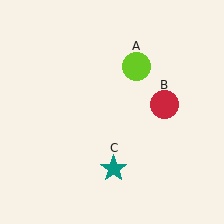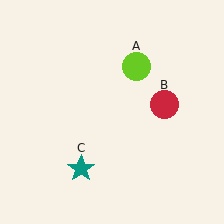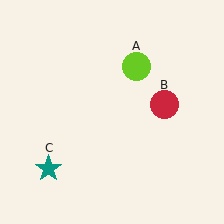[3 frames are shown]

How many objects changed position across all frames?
1 object changed position: teal star (object C).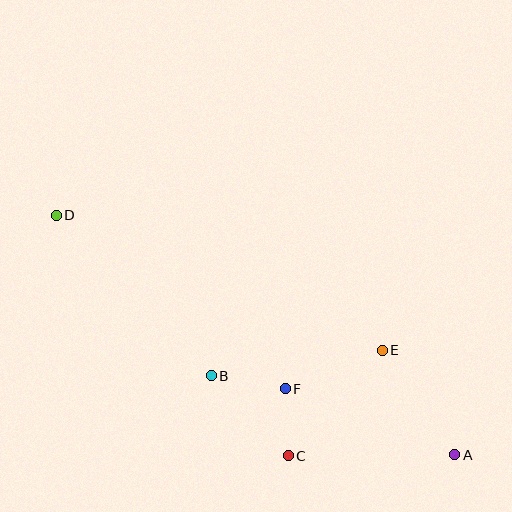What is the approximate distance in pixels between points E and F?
The distance between E and F is approximately 104 pixels.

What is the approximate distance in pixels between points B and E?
The distance between B and E is approximately 173 pixels.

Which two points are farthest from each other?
Points A and D are farthest from each other.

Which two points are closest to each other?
Points C and F are closest to each other.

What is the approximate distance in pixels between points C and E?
The distance between C and E is approximately 141 pixels.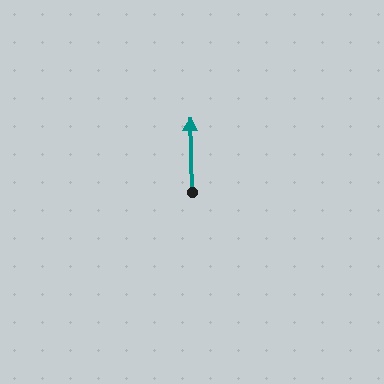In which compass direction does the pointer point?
North.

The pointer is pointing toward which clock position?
Roughly 12 o'clock.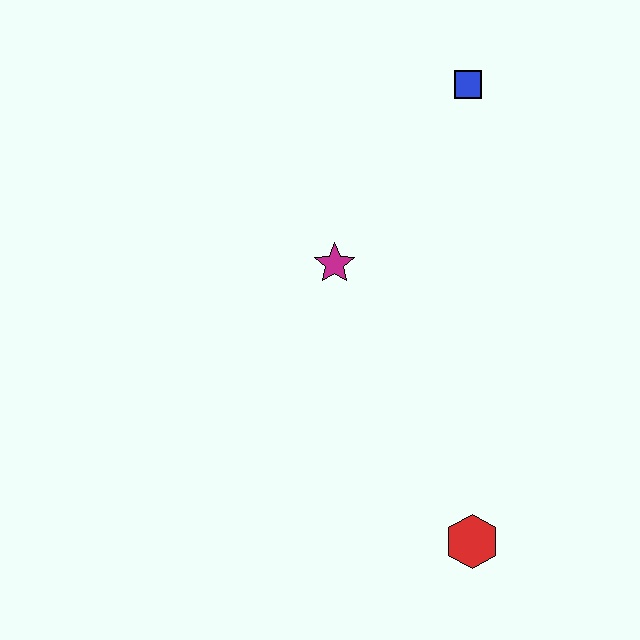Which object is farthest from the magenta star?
The red hexagon is farthest from the magenta star.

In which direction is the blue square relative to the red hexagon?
The blue square is above the red hexagon.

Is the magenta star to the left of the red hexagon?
Yes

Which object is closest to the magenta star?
The blue square is closest to the magenta star.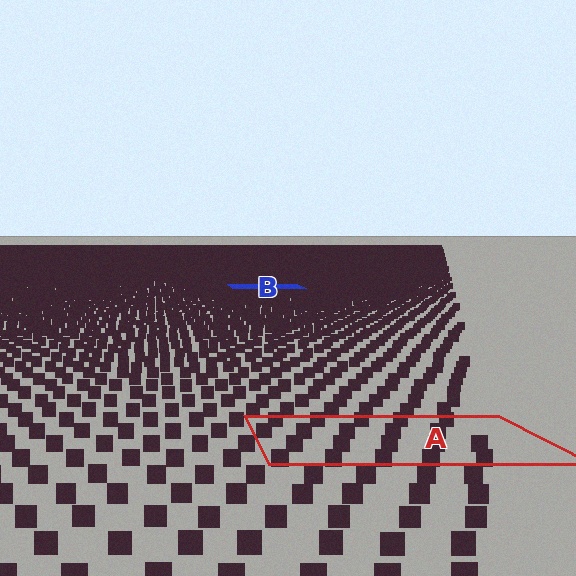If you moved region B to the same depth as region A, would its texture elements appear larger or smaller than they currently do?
They would appear larger. At a closer depth, the same texture elements are projected at a bigger on-screen size.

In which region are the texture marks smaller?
The texture marks are smaller in region B, because it is farther away.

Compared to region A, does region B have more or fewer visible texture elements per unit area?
Region B has more texture elements per unit area — they are packed more densely because it is farther away.